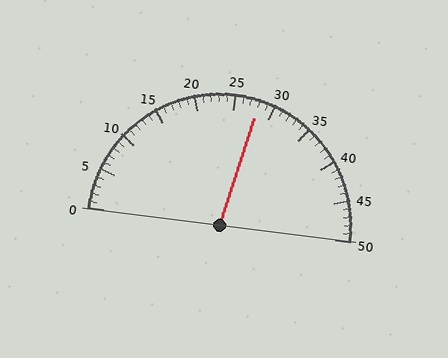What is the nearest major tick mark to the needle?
The nearest major tick mark is 30.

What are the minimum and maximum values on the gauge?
The gauge ranges from 0 to 50.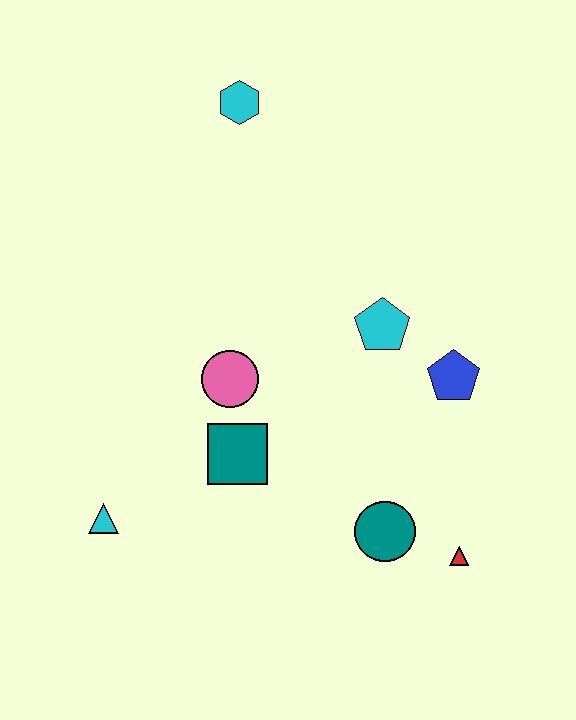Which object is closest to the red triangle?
The teal circle is closest to the red triangle.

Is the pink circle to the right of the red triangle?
No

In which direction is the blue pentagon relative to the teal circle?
The blue pentagon is above the teal circle.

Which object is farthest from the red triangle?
The cyan hexagon is farthest from the red triangle.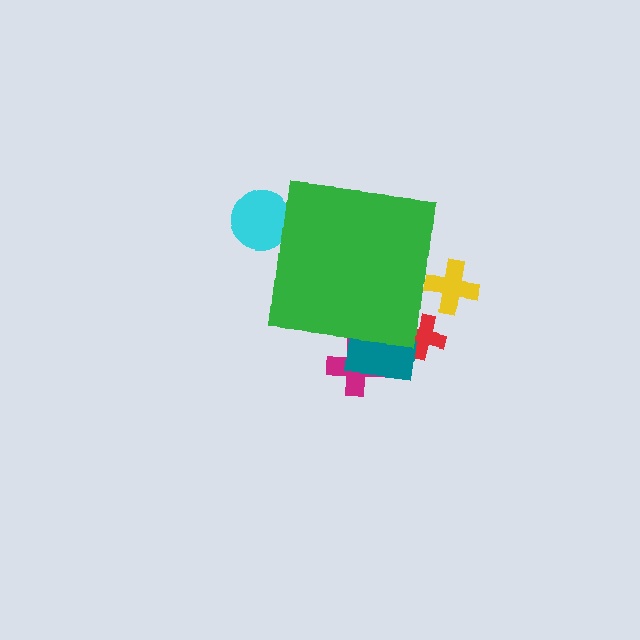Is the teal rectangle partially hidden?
Yes, the teal rectangle is partially hidden behind the green square.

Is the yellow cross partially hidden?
Yes, the yellow cross is partially hidden behind the green square.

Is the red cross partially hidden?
Yes, the red cross is partially hidden behind the green square.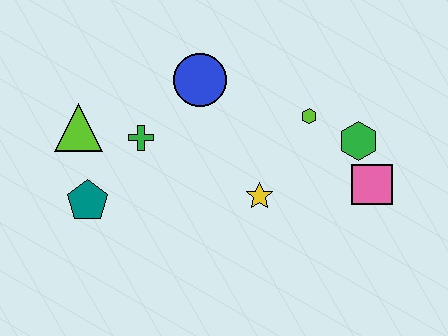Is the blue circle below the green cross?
No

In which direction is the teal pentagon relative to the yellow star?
The teal pentagon is to the left of the yellow star.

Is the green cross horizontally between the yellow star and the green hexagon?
No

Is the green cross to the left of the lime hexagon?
Yes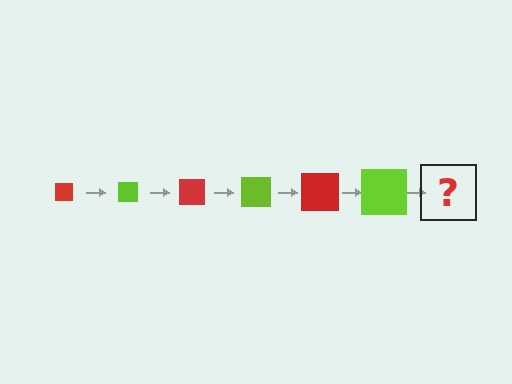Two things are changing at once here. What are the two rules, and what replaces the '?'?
The two rules are that the square grows larger each step and the color cycles through red and lime. The '?' should be a red square, larger than the previous one.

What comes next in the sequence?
The next element should be a red square, larger than the previous one.